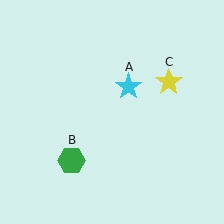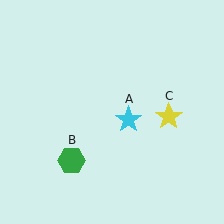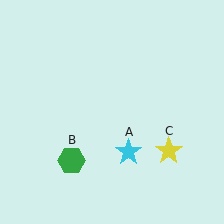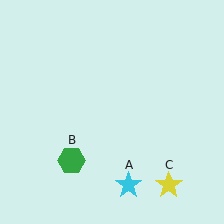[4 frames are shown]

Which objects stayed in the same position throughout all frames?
Green hexagon (object B) remained stationary.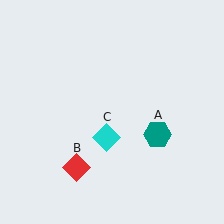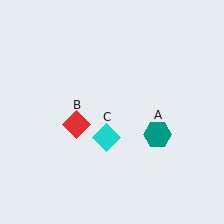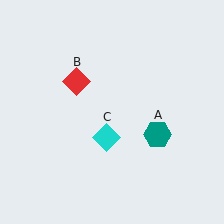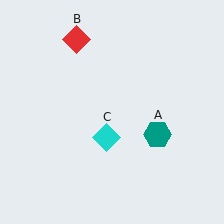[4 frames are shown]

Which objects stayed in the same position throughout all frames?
Teal hexagon (object A) and cyan diamond (object C) remained stationary.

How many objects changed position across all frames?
1 object changed position: red diamond (object B).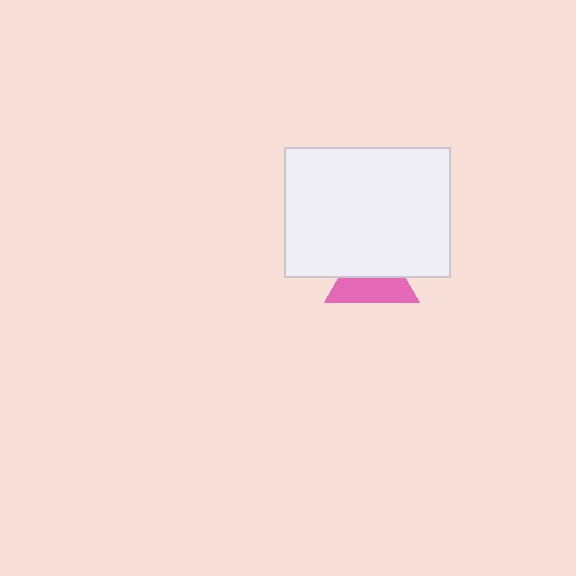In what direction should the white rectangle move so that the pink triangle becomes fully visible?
The white rectangle should move up. That is the shortest direction to clear the overlap and leave the pink triangle fully visible.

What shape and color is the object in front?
The object in front is a white rectangle.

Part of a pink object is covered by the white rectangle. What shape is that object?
It is a triangle.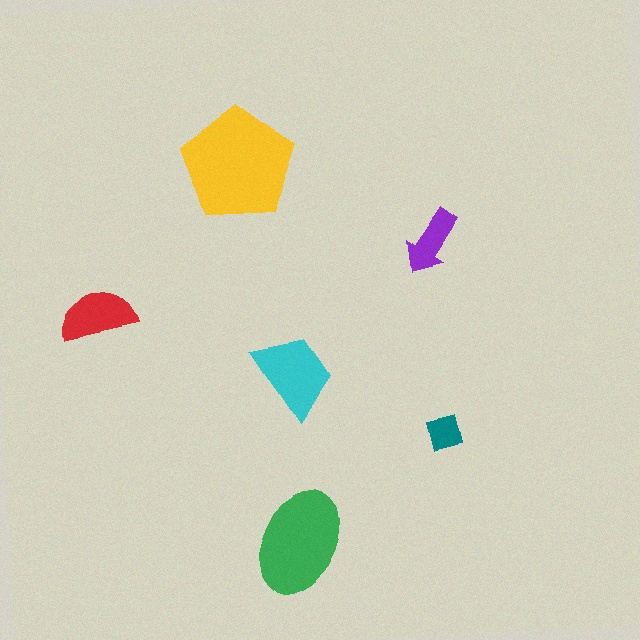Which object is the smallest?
The teal square.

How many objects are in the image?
There are 6 objects in the image.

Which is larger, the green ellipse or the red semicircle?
The green ellipse.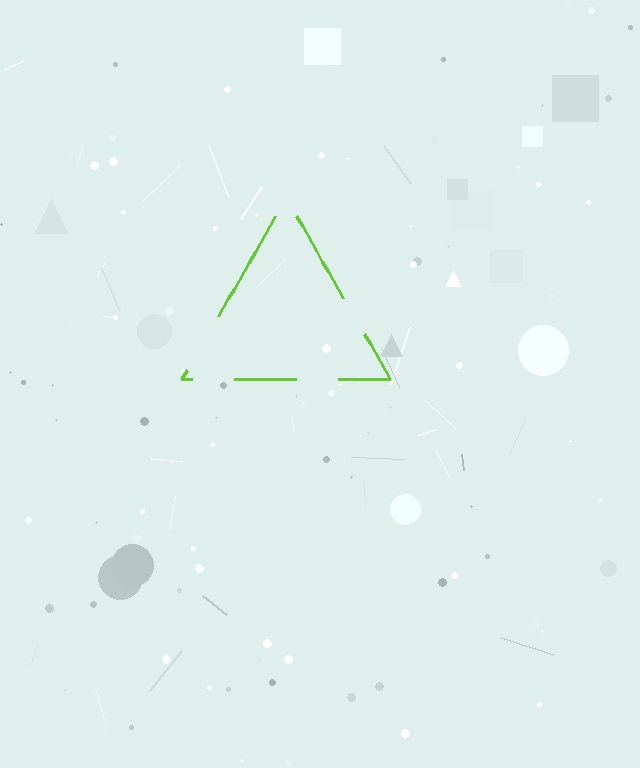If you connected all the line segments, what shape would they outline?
They would outline a triangle.